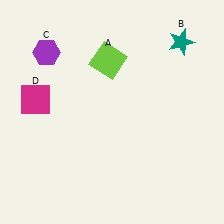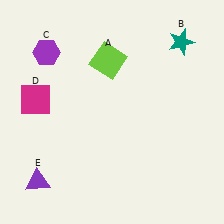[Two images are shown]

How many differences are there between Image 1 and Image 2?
There is 1 difference between the two images.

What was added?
A purple triangle (E) was added in Image 2.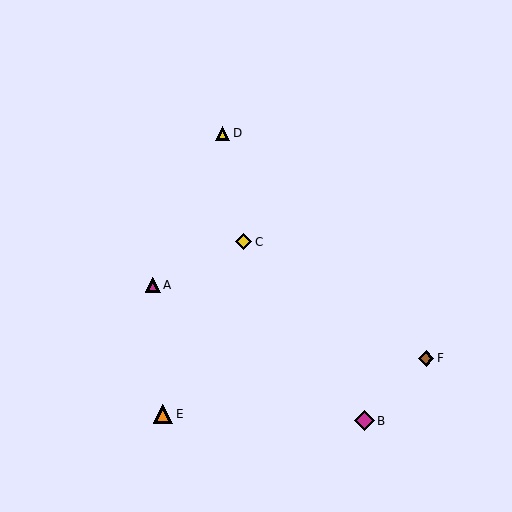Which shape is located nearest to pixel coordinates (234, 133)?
The yellow triangle (labeled D) at (223, 133) is nearest to that location.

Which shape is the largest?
The magenta diamond (labeled B) is the largest.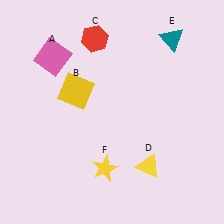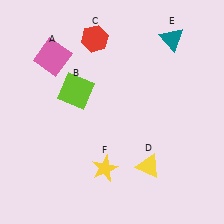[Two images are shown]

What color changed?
The square (B) changed from yellow in Image 1 to lime in Image 2.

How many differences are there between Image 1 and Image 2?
There is 1 difference between the two images.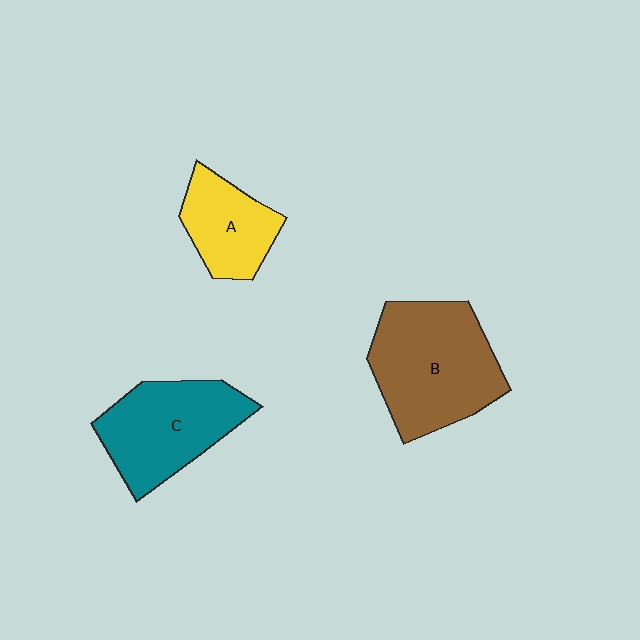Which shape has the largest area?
Shape B (brown).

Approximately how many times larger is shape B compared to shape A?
Approximately 1.8 times.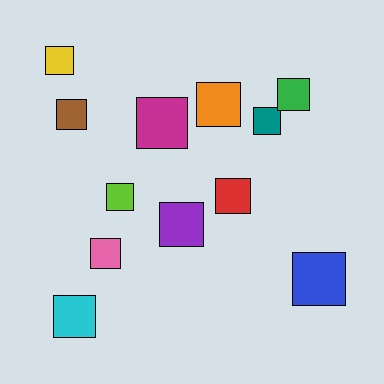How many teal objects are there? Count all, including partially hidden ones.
There is 1 teal object.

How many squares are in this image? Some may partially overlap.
There are 12 squares.